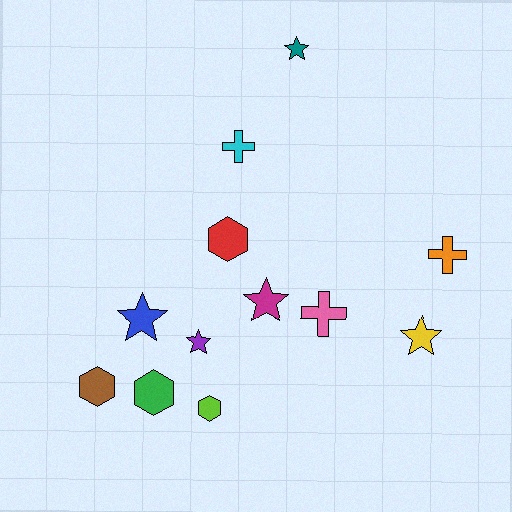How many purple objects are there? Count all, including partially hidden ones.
There is 1 purple object.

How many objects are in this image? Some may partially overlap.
There are 12 objects.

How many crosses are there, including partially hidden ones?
There are 3 crosses.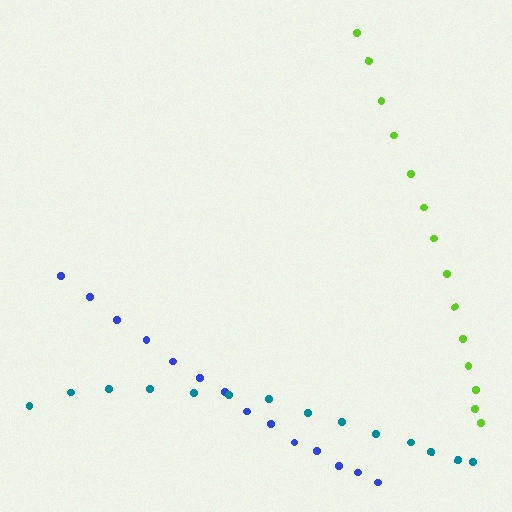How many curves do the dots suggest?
There are 3 distinct paths.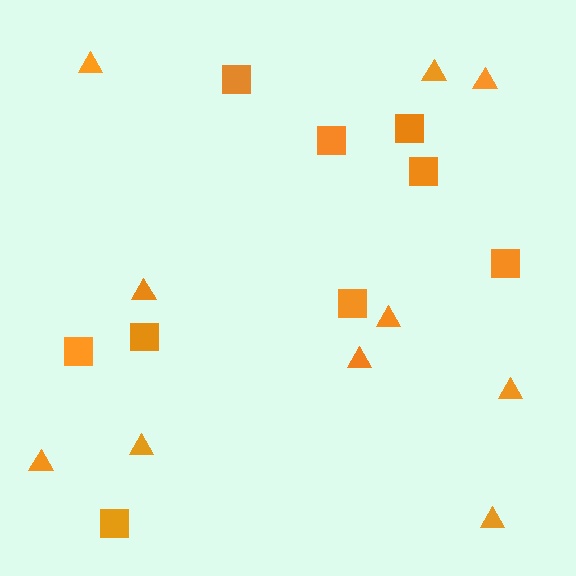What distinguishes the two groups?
There are 2 groups: one group of triangles (10) and one group of squares (9).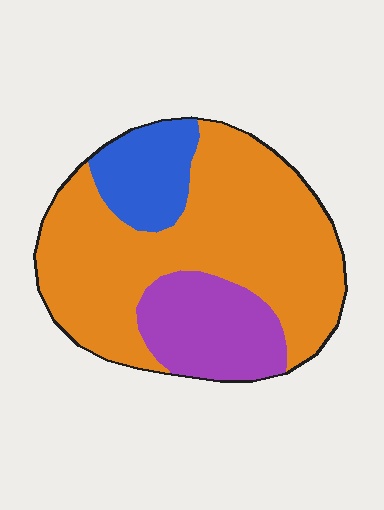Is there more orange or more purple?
Orange.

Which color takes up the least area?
Blue, at roughly 15%.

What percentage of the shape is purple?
Purple takes up less than a quarter of the shape.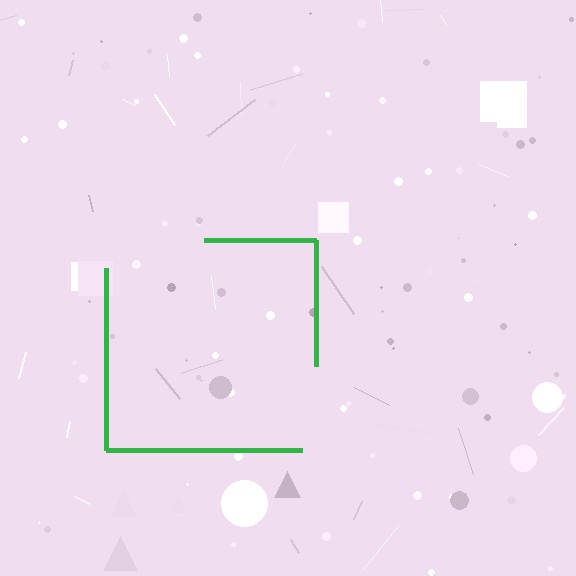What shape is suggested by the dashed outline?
The dashed outline suggests a square.